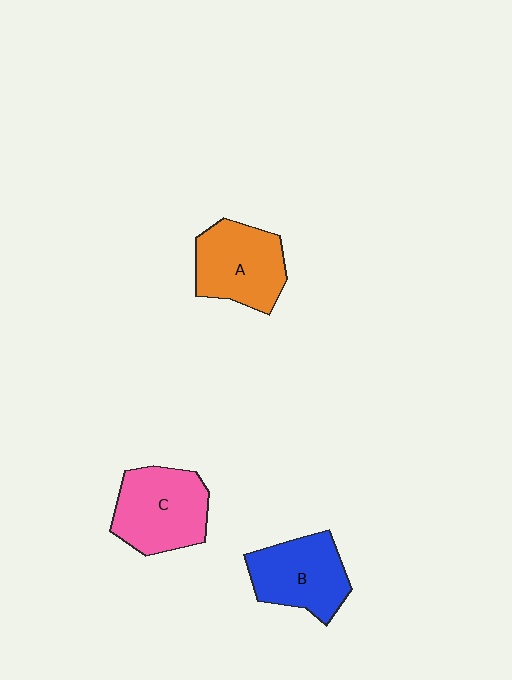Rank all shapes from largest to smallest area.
From largest to smallest: C (pink), A (orange), B (blue).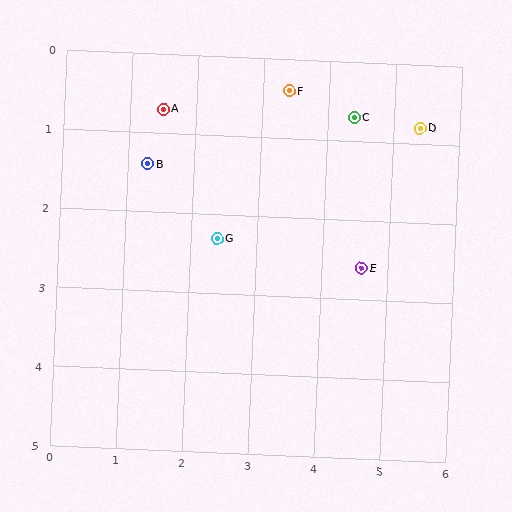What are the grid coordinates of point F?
Point F is at approximately (3.4, 0.4).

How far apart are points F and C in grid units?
Points F and C are about 1.0 grid units apart.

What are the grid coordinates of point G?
Point G is at approximately (2.4, 2.3).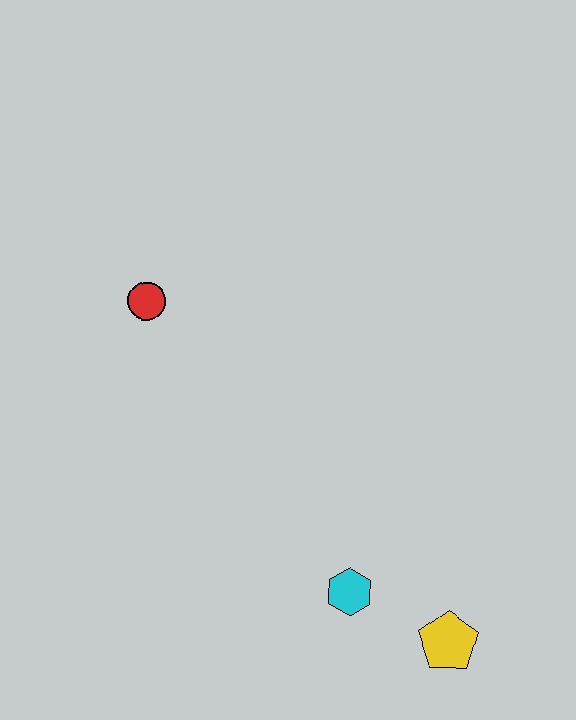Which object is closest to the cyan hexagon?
The yellow pentagon is closest to the cyan hexagon.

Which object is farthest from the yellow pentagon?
The red circle is farthest from the yellow pentagon.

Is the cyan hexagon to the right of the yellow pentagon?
No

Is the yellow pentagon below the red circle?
Yes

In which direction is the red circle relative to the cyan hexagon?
The red circle is above the cyan hexagon.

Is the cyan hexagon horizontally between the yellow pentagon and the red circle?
Yes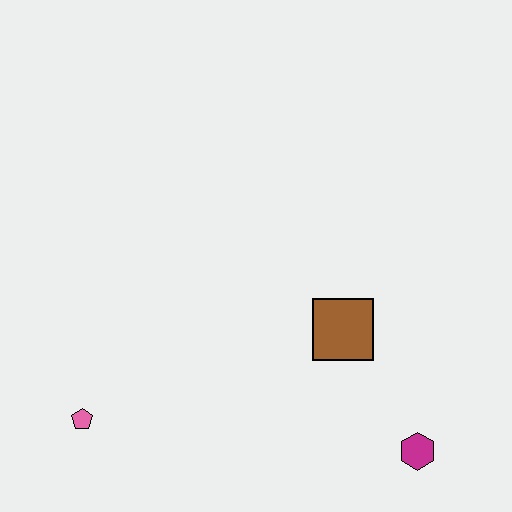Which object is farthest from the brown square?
The pink pentagon is farthest from the brown square.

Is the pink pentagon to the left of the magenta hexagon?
Yes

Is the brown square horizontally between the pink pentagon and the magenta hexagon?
Yes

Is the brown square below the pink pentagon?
No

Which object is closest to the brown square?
The magenta hexagon is closest to the brown square.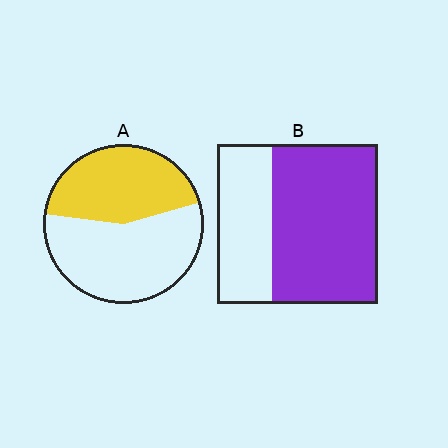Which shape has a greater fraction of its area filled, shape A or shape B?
Shape B.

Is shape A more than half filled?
No.